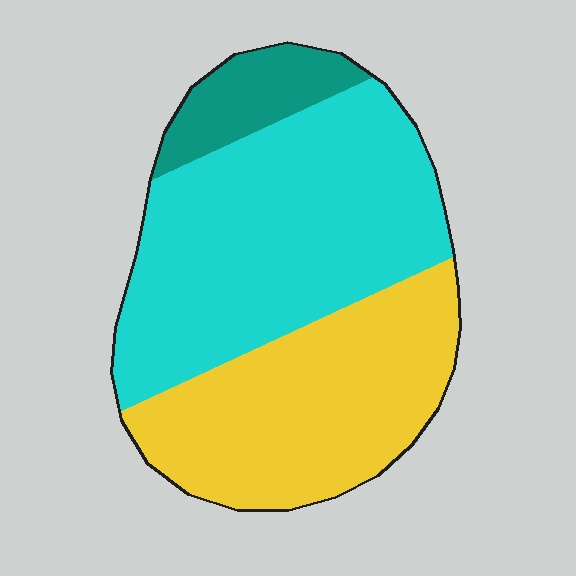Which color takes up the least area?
Teal, at roughly 10%.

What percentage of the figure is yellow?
Yellow takes up between a third and a half of the figure.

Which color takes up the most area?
Cyan, at roughly 50%.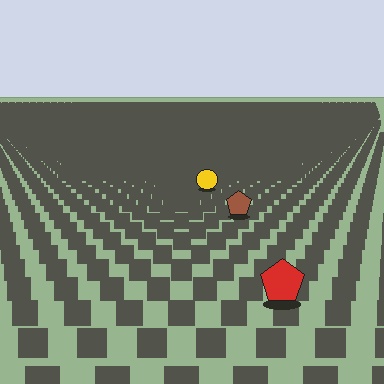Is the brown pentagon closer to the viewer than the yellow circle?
Yes. The brown pentagon is closer — you can tell from the texture gradient: the ground texture is coarser near it.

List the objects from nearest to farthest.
From nearest to farthest: the red pentagon, the brown pentagon, the yellow circle.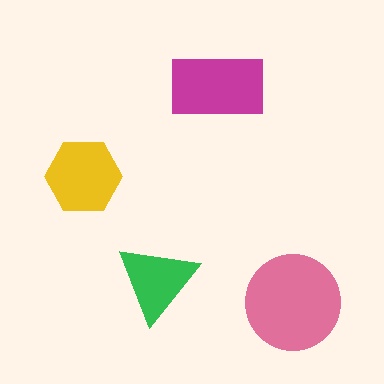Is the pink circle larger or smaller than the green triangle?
Larger.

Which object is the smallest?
The green triangle.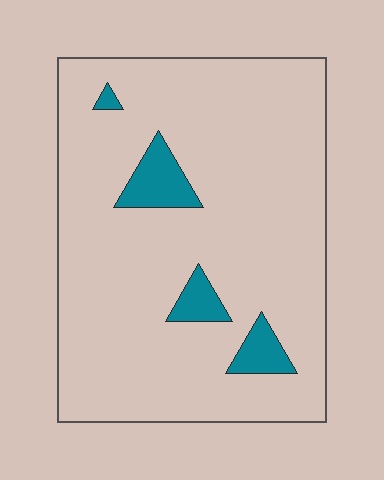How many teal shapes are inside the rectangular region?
4.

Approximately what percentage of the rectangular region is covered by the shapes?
Approximately 10%.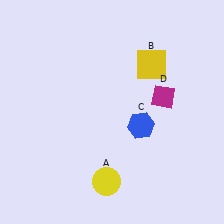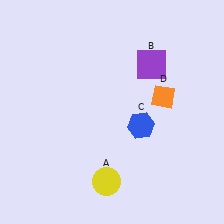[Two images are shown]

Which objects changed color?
B changed from yellow to purple. D changed from magenta to orange.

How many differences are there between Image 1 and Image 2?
There are 2 differences between the two images.